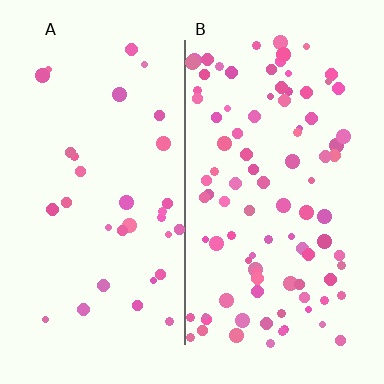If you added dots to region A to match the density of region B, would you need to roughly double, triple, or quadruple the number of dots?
Approximately triple.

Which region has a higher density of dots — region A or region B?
B (the right).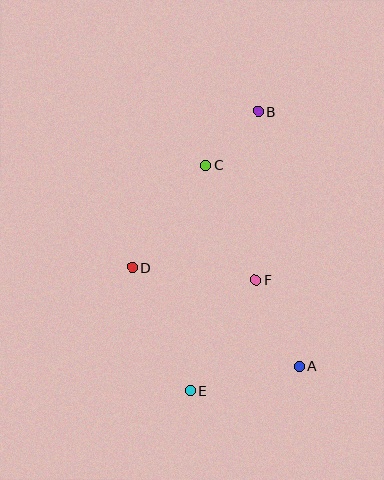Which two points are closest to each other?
Points B and C are closest to each other.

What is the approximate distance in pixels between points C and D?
The distance between C and D is approximately 125 pixels.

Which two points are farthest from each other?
Points B and E are farthest from each other.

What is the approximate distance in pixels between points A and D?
The distance between A and D is approximately 194 pixels.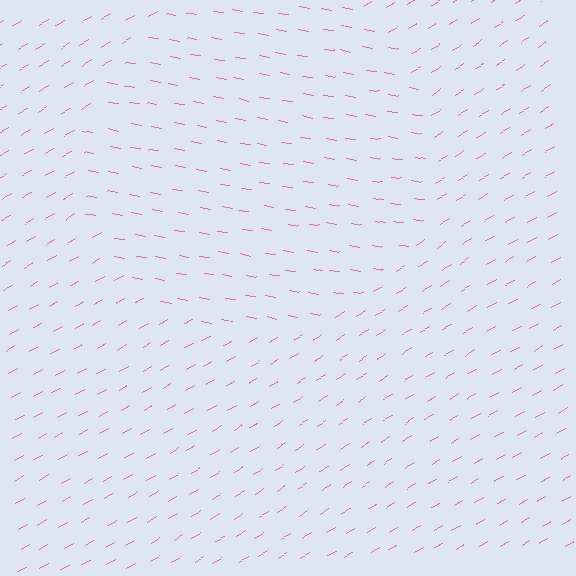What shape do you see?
I see a circle.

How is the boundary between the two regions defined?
The boundary is defined purely by a change in line orientation (approximately 39 degrees difference). All lines are the same color and thickness.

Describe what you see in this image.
The image is filled with small pink line segments. A circle region in the image has lines oriented differently from the surrounding lines, creating a visible texture boundary.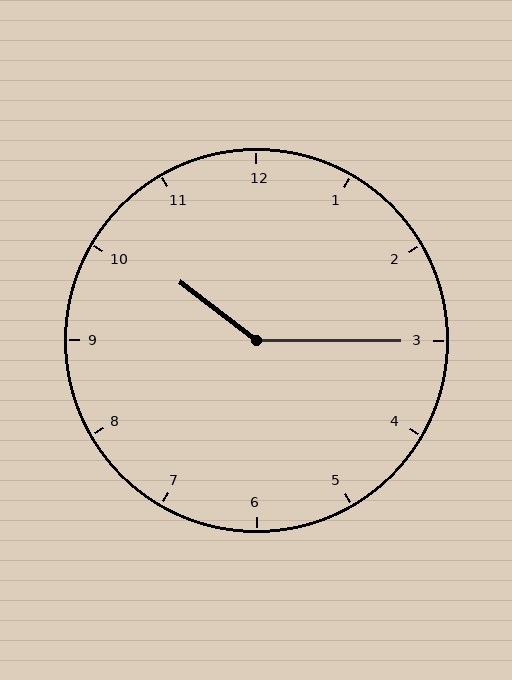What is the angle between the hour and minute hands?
Approximately 142 degrees.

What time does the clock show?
10:15.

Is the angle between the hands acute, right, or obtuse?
It is obtuse.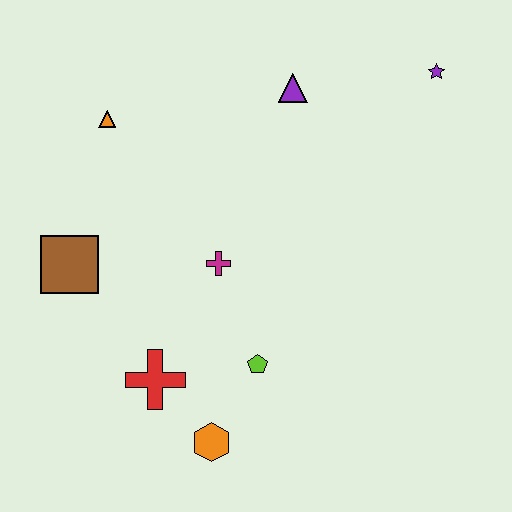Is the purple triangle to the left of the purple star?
Yes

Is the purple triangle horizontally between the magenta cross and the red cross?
No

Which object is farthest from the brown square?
The purple star is farthest from the brown square.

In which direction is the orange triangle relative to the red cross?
The orange triangle is above the red cross.